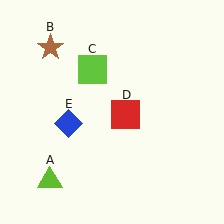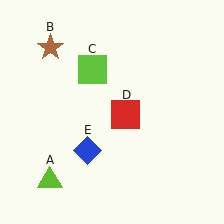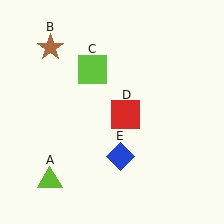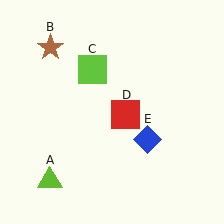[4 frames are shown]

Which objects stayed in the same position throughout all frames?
Lime triangle (object A) and brown star (object B) and lime square (object C) and red square (object D) remained stationary.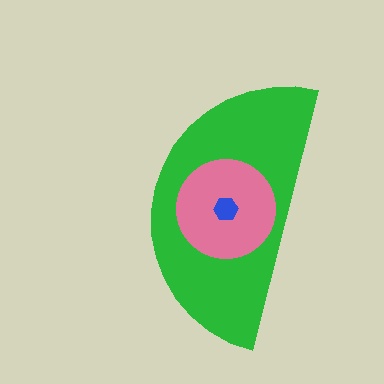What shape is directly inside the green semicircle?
The pink circle.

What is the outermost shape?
The green semicircle.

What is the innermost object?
The blue hexagon.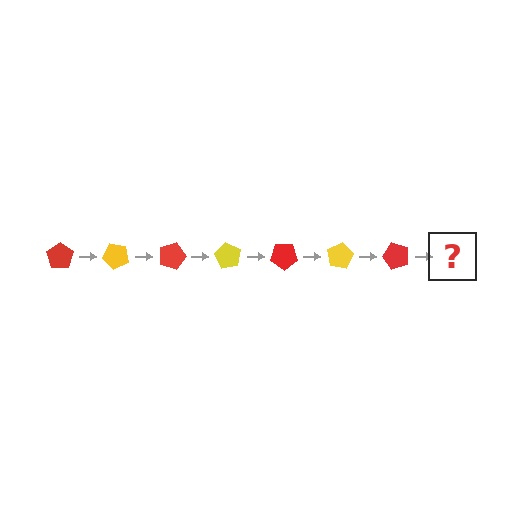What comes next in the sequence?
The next element should be a yellow pentagon, rotated 315 degrees from the start.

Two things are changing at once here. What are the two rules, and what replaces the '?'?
The two rules are that it rotates 45 degrees each step and the color cycles through red and yellow. The '?' should be a yellow pentagon, rotated 315 degrees from the start.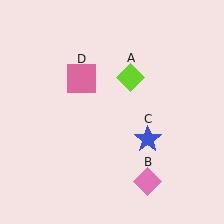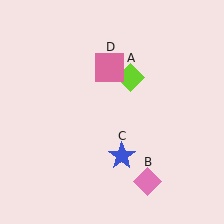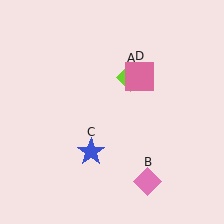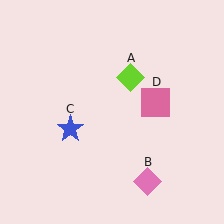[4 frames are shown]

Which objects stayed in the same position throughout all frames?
Lime diamond (object A) and pink diamond (object B) remained stationary.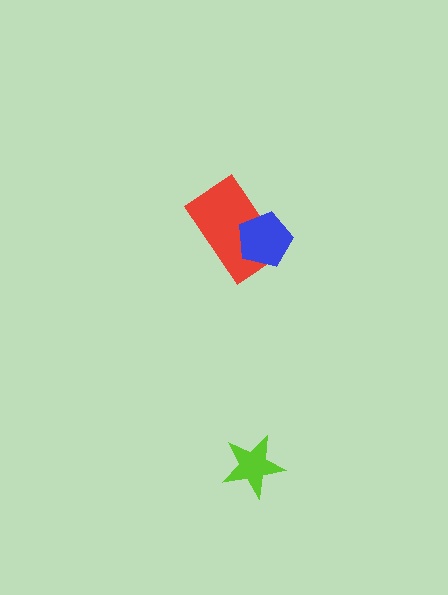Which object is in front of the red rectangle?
The blue pentagon is in front of the red rectangle.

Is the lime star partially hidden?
No, no other shape covers it.